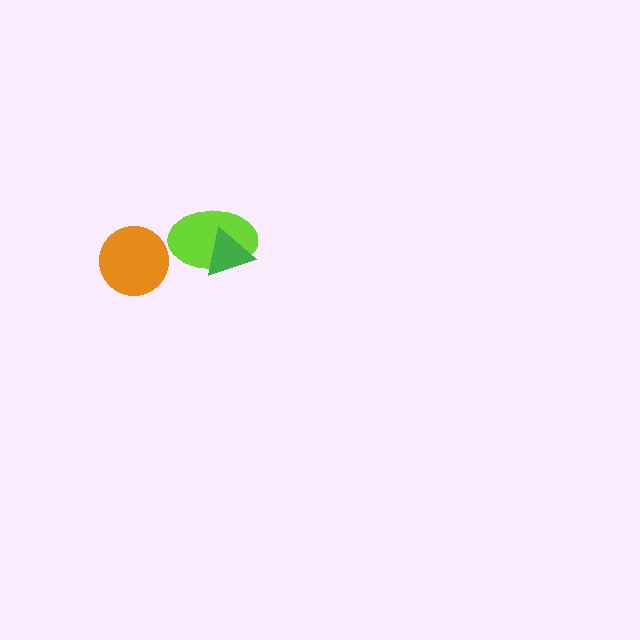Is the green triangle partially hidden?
No, no other shape covers it.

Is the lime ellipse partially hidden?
Yes, it is partially covered by another shape.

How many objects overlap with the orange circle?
0 objects overlap with the orange circle.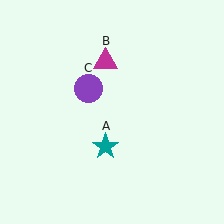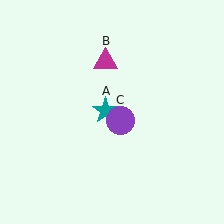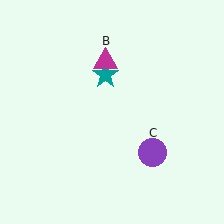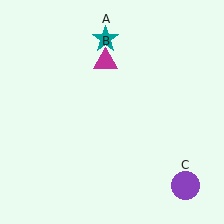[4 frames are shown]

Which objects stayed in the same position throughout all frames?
Magenta triangle (object B) remained stationary.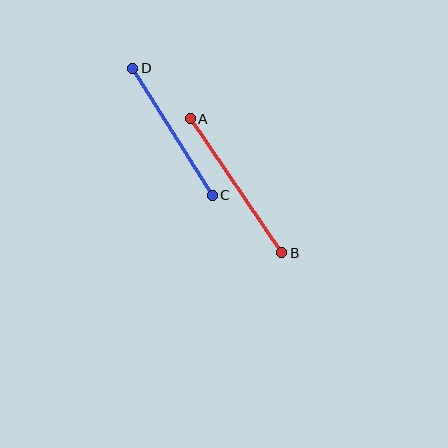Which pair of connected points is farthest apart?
Points A and B are farthest apart.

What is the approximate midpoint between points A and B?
The midpoint is at approximately (236, 186) pixels.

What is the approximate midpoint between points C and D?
The midpoint is at approximately (173, 132) pixels.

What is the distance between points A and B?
The distance is approximately 162 pixels.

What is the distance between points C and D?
The distance is approximately 150 pixels.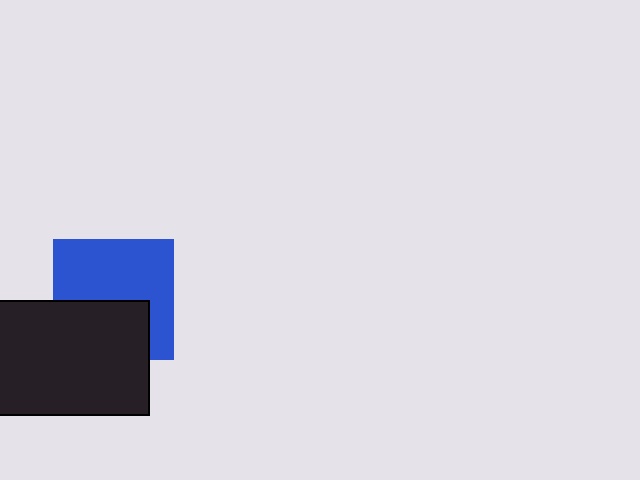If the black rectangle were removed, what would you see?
You would see the complete blue square.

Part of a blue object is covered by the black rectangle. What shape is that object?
It is a square.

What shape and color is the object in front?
The object in front is a black rectangle.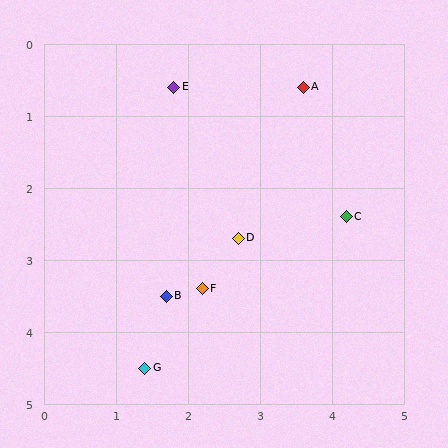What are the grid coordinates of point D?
Point D is at approximately (2.7, 2.7).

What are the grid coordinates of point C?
Point C is at approximately (4.2, 2.4).